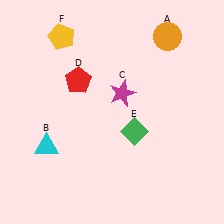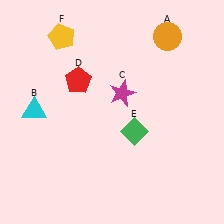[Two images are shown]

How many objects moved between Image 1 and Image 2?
1 object moved between the two images.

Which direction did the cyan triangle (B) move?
The cyan triangle (B) moved up.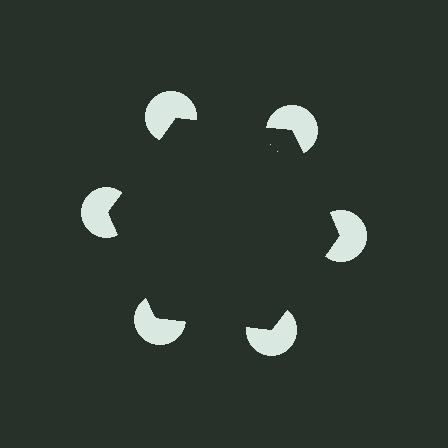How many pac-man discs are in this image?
There are 6 — one at each vertex of the illusory hexagon.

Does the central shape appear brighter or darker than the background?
It typically appears slightly darker than the background, even though no actual brightness change is drawn.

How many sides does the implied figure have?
6 sides.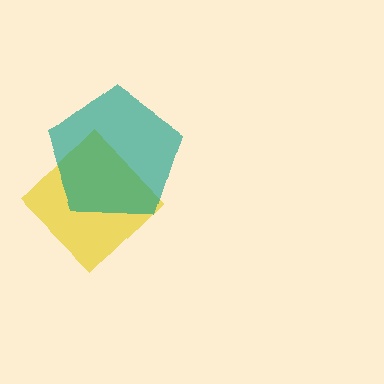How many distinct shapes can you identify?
There are 2 distinct shapes: a yellow diamond, a teal pentagon.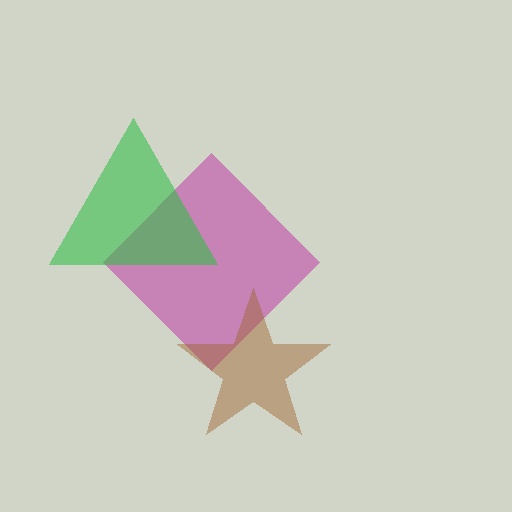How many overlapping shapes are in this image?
There are 3 overlapping shapes in the image.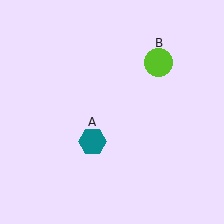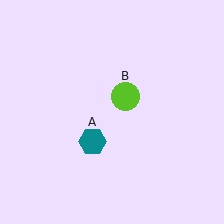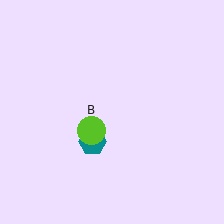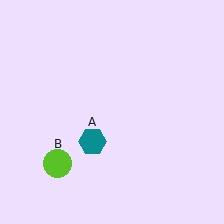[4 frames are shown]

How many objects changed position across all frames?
1 object changed position: lime circle (object B).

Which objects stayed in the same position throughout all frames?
Teal hexagon (object A) remained stationary.